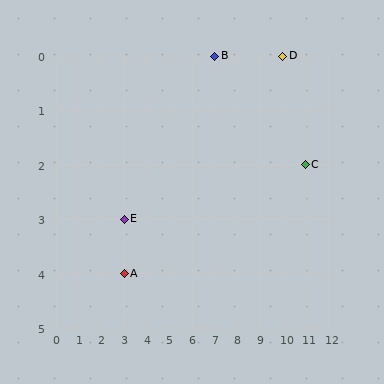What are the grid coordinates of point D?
Point D is at grid coordinates (10, 0).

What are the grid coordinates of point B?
Point B is at grid coordinates (7, 0).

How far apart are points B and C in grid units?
Points B and C are 4 columns and 2 rows apart (about 4.5 grid units diagonally).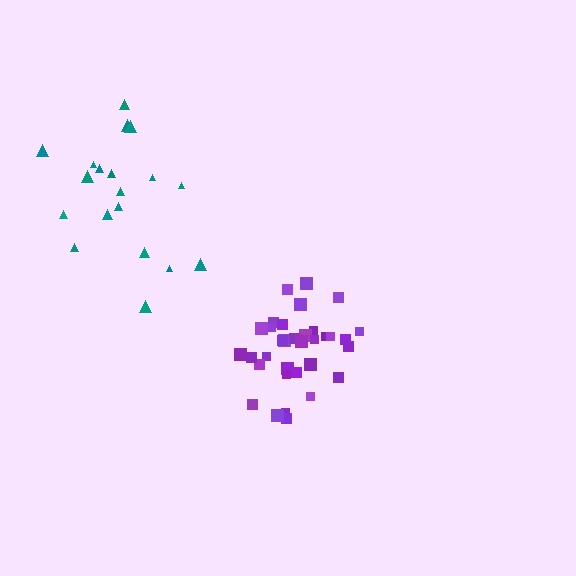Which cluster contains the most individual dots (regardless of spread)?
Purple (34).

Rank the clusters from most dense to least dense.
purple, teal.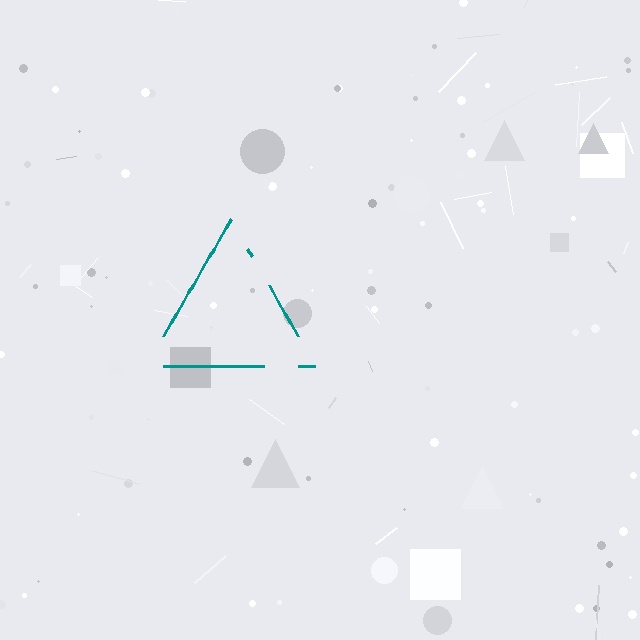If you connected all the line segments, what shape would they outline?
They would outline a triangle.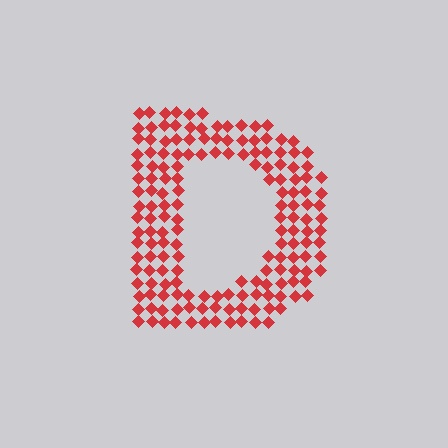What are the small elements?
The small elements are diamonds.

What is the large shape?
The large shape is the letter D.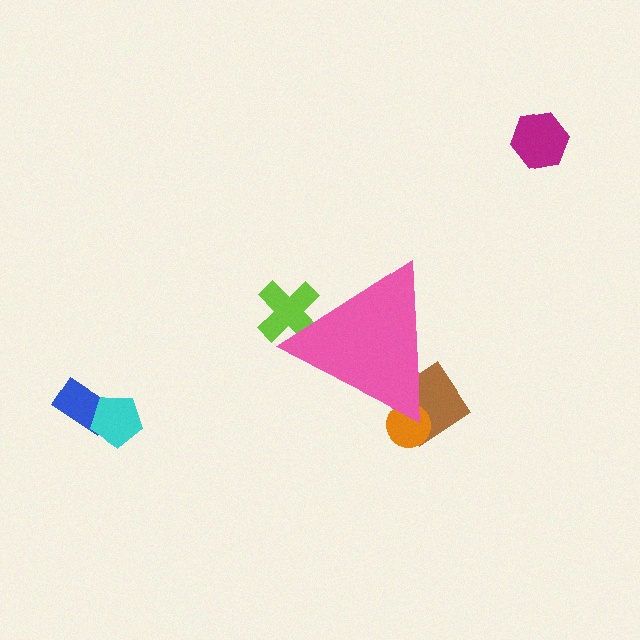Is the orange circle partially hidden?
Yes, the orange circle is partially hidden behind the pink triangle.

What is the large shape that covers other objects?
A pink triangle.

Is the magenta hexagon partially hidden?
No, the magenta hexagon is fully visible.